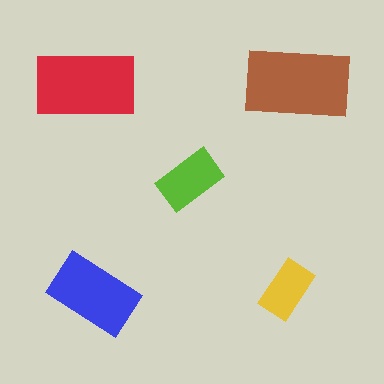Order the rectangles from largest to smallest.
the brown one, the red one, the blue one, the lime one, the yellow one.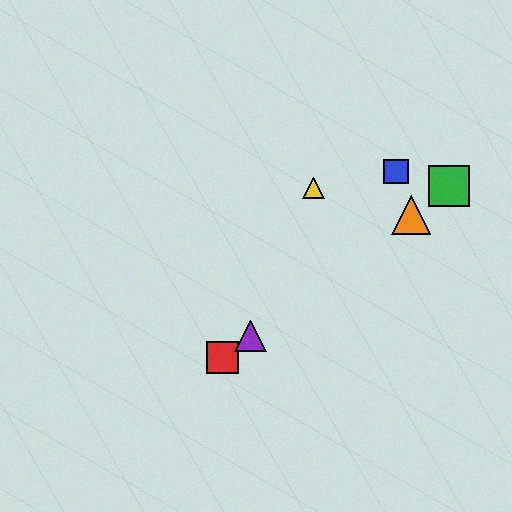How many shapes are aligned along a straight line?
4 shapes (the red square, the green square, the purple triangle, the orange triangle) are aligned along a straight line.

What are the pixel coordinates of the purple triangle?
The purple triangle is at (251, 336).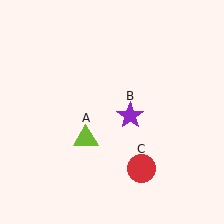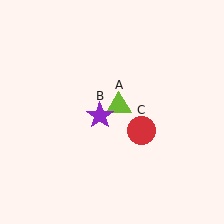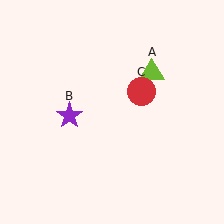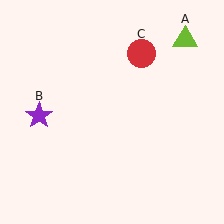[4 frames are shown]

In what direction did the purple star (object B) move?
The purple star (object B) moved left.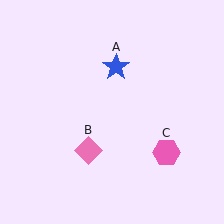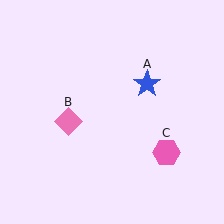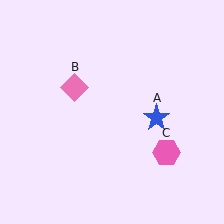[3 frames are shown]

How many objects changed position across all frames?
2 objects changed position: blue star (object A), pink diamond (object B).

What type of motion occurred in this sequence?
The blue star (object A), pink diamond (object B) rotated clockwise around the center of the scene.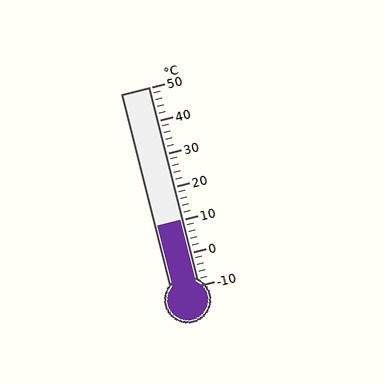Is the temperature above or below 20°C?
The temperature is below 20°C.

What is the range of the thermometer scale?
The thermometer scale ranges from -10°C to 50°C.